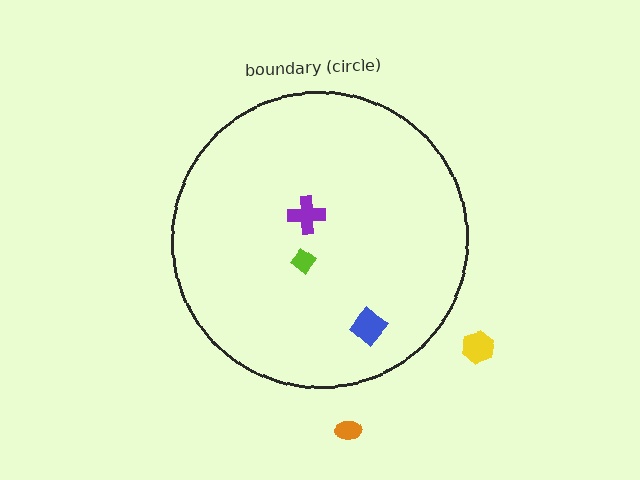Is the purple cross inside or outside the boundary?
Inside.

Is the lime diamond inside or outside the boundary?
Inside.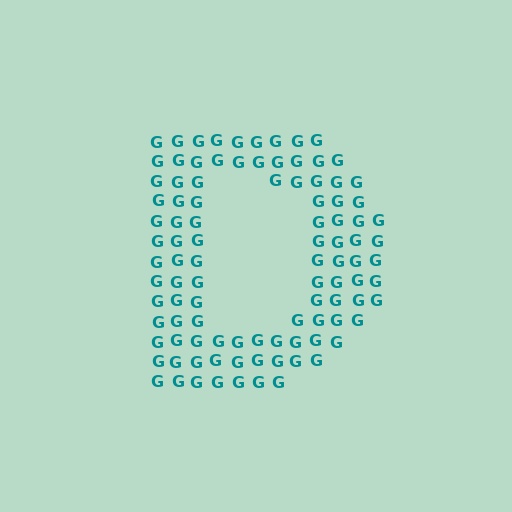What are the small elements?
The small elements are letter G's.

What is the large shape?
The large shape is the letter D.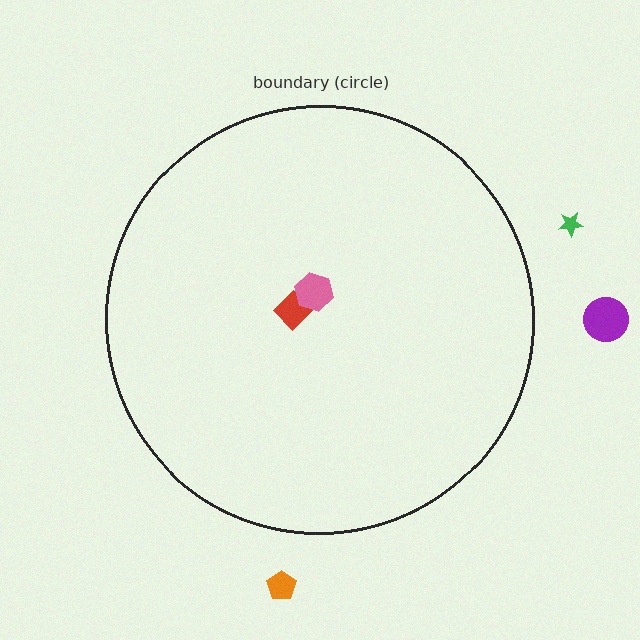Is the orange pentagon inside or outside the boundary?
Outside.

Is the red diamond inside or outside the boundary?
Inside.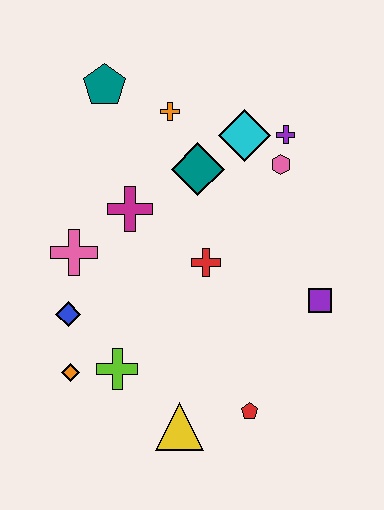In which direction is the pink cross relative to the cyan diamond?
The pink cross is to the left of the cyan diamond.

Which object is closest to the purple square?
The red cross is closest to the purple square.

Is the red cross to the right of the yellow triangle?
Yes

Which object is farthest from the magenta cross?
The red pentagon is farthest from the magenta cross.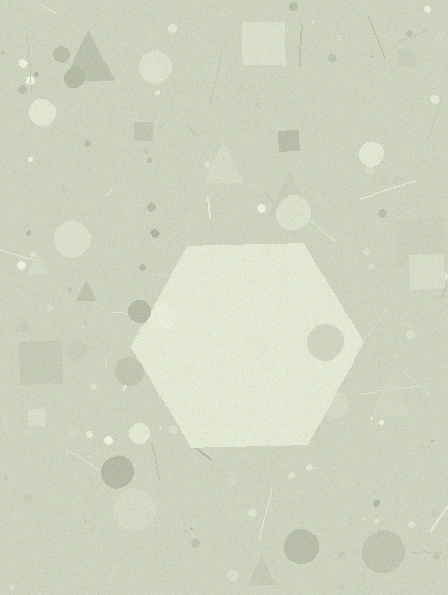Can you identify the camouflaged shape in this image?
The camouflaged shape is a hexagon.